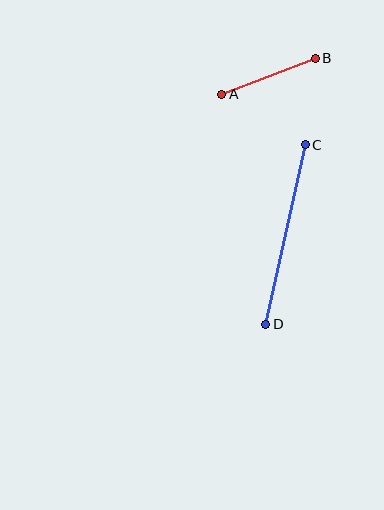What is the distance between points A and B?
The distance is approximately 100 pixels.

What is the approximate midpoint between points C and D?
The midpoint is at approximately (285, 234) pixels.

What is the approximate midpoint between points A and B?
The midpoint is at approximately (269, 76) pixels.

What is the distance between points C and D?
The distance is approximately 184 pixels.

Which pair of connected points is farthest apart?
Points C and D are farthest apart.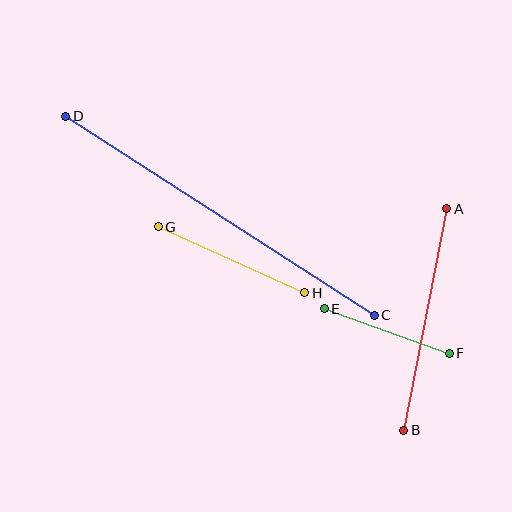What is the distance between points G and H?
The distance is approximately 161 pixels.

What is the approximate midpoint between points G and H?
The midpoint is at approximately (232, 260) pixels.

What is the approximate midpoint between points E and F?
The midpoint is at approximately (387, 331) pixels.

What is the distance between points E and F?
The distance is approximately 133 pixels.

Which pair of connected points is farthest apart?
Points C and D are farthest apart.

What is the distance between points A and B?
The distance is approximately 226 pixels.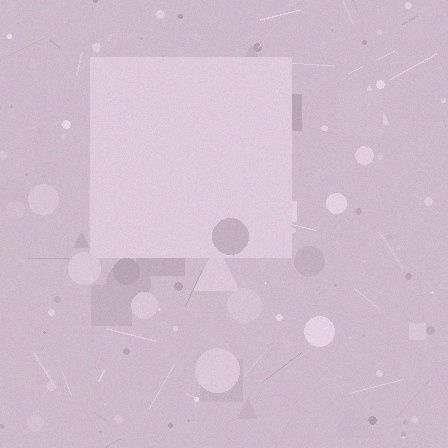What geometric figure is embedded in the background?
A square is embedded in the background.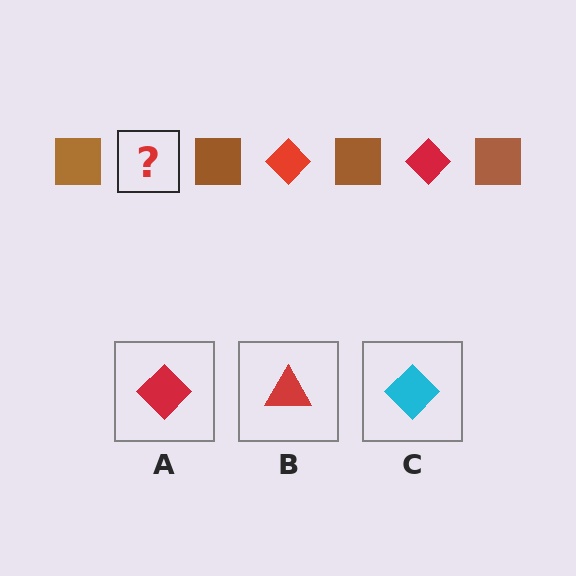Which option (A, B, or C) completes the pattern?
A.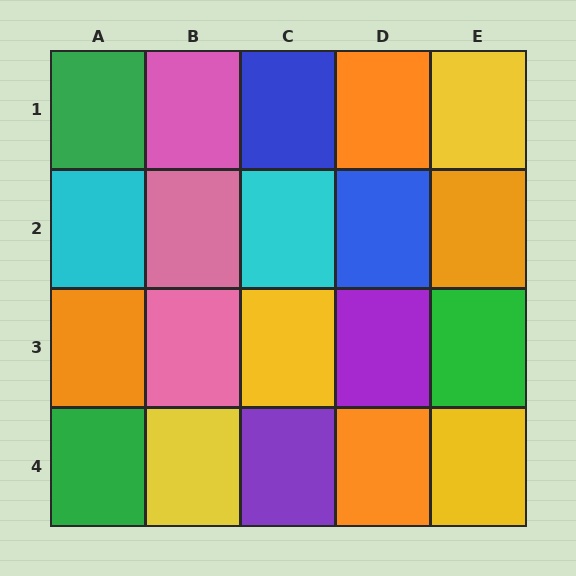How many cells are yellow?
4 cells are yellow.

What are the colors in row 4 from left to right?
Green, yellow, purple, orange, yellow.